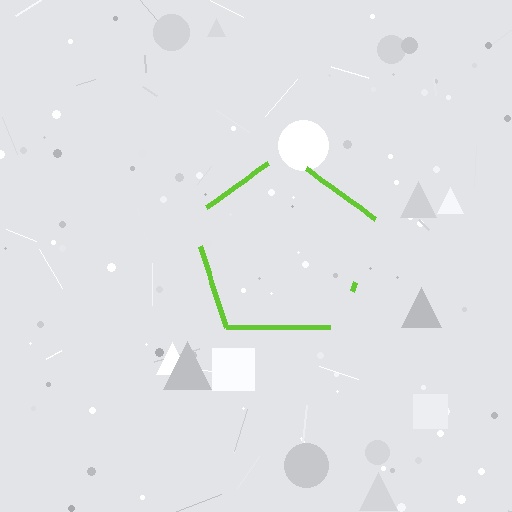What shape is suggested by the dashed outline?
The dashed outline suggests a pentagon.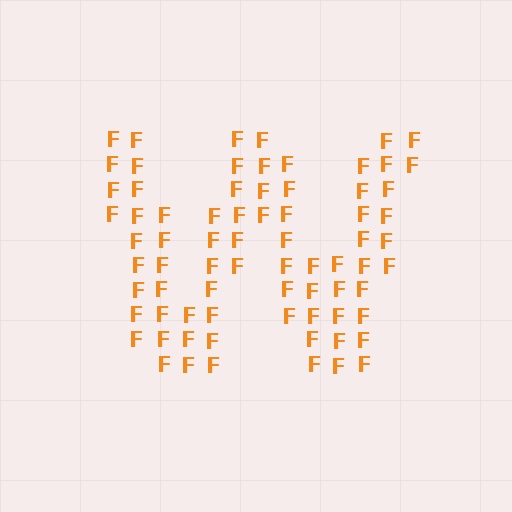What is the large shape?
The large shape is the letter W.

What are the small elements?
The small elements are letter F's.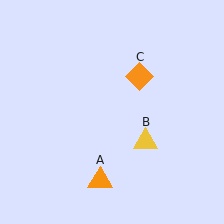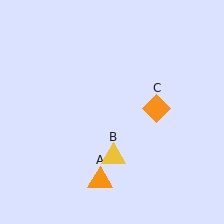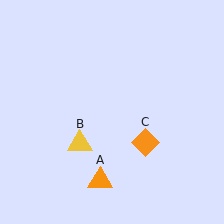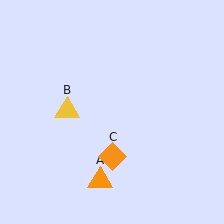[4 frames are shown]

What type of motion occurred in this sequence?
The yellow triangle (object B), orange diamond (object C) rotated clockwise around the center of the scene.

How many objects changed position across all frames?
2 objects changed position: yellow triangle (object B), orange diamond (object C).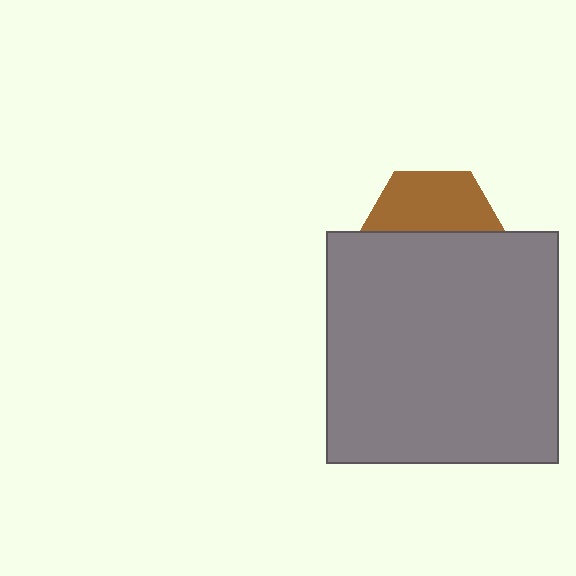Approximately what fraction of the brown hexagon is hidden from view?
Roughly 56% of the brown hexagon is hidden behind the gray square.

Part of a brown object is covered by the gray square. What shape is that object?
It is a hexagon.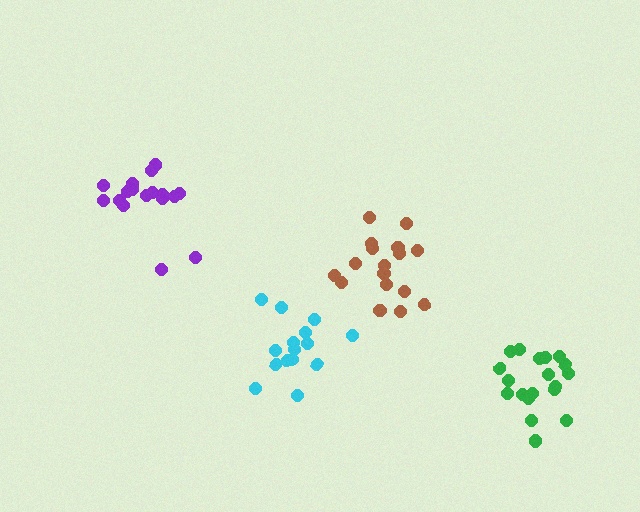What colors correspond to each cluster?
The clusters are colored: cyan, purple, green, brown.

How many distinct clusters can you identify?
There are 4 distinct clusters.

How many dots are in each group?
Group 1: 15 dots, Group 2: 17 dots, Group 3: 19 dots, Group 4: 17 dots (68 total).